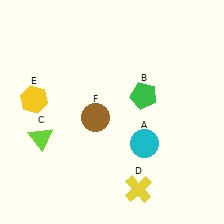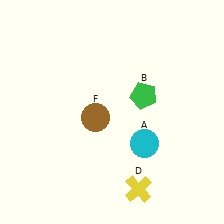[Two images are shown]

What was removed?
The lime triangle (C), the yellow hexagon (E) were removed in Image 2.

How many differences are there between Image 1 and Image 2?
There are 2 differences between the two images.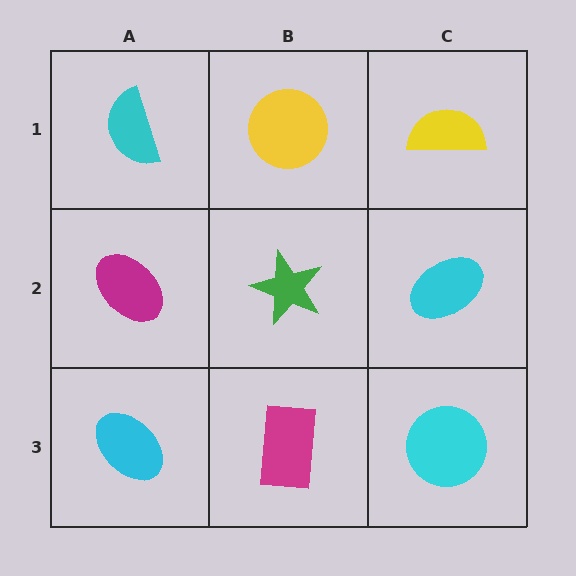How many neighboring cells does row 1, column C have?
2.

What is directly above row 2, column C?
A yellow semicircle.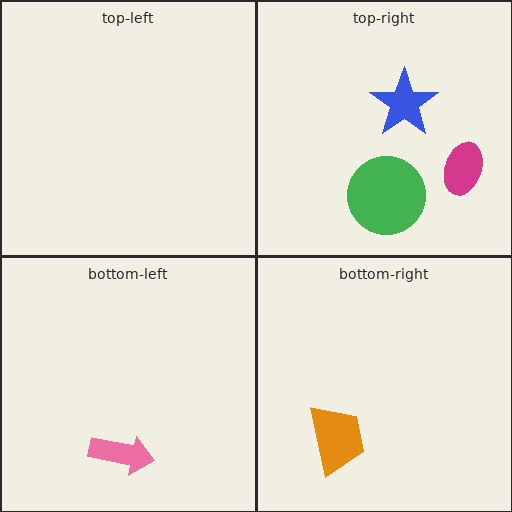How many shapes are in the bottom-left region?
1.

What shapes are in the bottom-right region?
The orange trapezoid.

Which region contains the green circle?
The top-right region.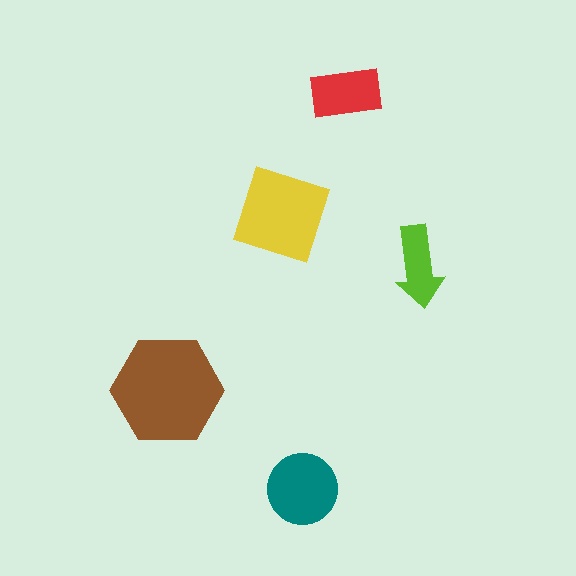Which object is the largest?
The brown hexagon.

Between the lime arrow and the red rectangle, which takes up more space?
The red rectangle.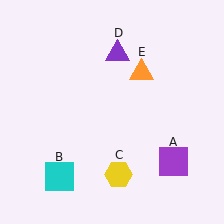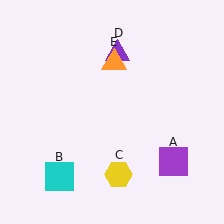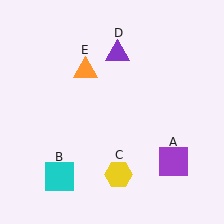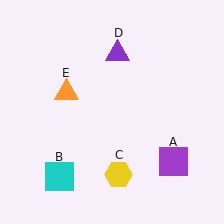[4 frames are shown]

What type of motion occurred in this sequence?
The orange triangle (object E) rotated counterclockwise around the center of the scene.